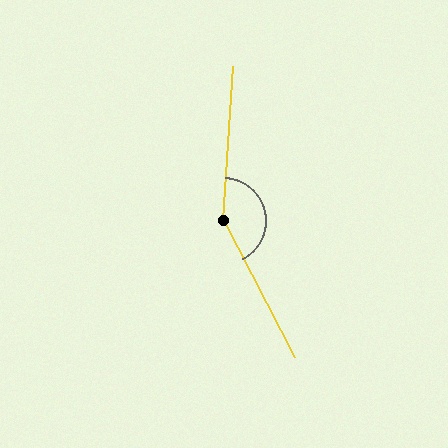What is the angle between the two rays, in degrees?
Approximately 149 degrees.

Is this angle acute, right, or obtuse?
It is obtuse.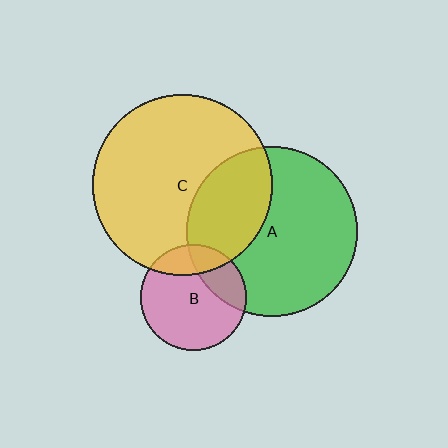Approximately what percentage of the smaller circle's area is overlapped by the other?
Approximately 25%.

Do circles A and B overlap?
Yes.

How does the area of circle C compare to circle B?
Approximately 2.9 times.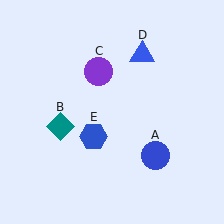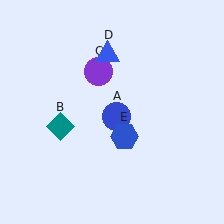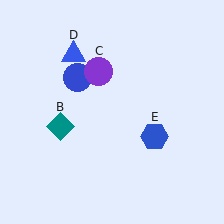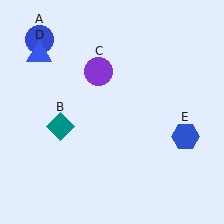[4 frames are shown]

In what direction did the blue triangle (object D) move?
The blue triangle (object D) moved left.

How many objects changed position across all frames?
3 objects changed position: blue circle (object A), blue triangle (object D), blue hexagon (object E).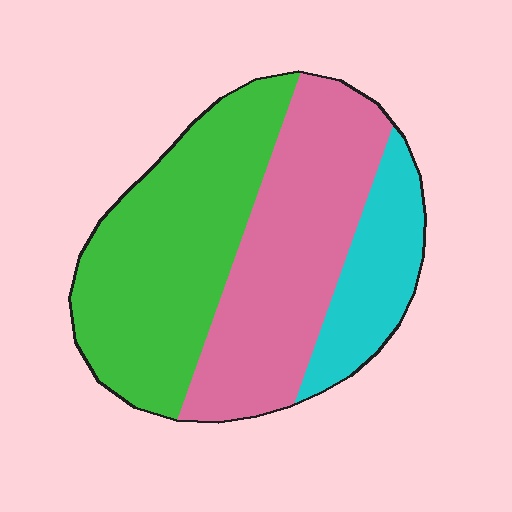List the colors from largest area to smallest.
From largest to smallest: green, pink, cyan.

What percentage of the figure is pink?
Pink takes up about two fifths (2/5) of the figure.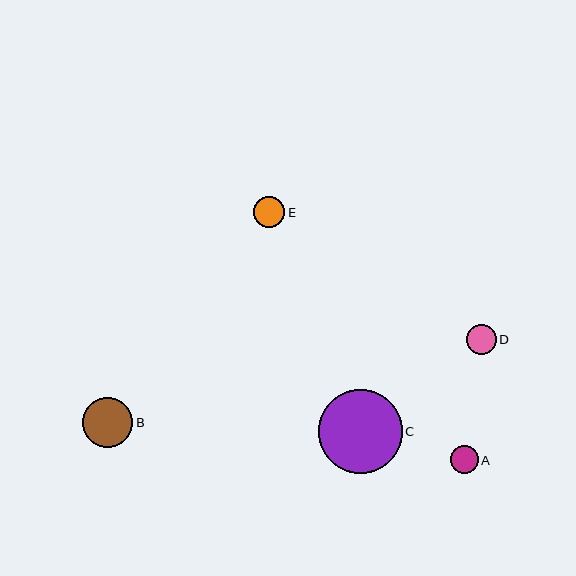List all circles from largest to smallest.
From largest to smallest: C, B, E, D, A.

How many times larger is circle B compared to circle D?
Circle B is approximately 1.7 times the size of circle D.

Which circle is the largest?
Circle C is the largest with a size of approximately 84 pixels.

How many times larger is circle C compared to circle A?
Circle C is approximately 3.0 times the size of circle A.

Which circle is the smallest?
Circle A is the smallest with a size of approximately 28 pixels.